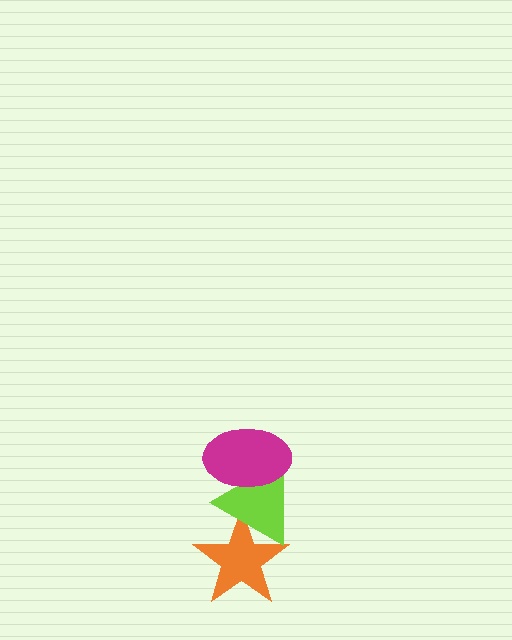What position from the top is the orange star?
The orange star is 3rd from the top.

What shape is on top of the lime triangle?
The magenta ellipse is on top of the lime triangle.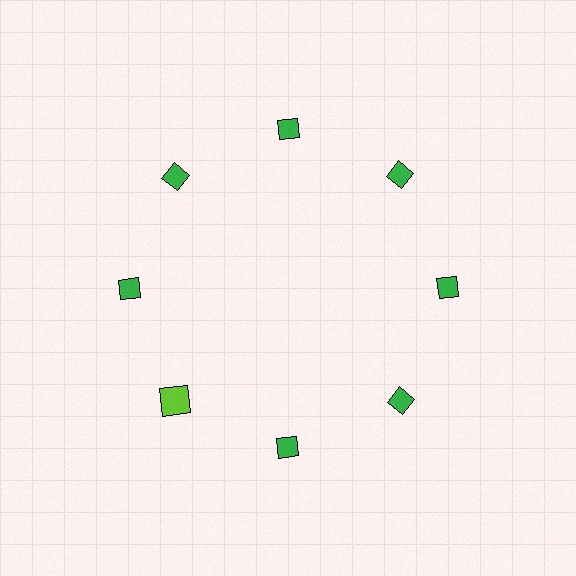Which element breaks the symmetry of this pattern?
The lime square at roughly the 8 o'clock position breaks the symmetry. All other shapes are green diamonds.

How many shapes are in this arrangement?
There are 8 shapes arranged in a ring pattern.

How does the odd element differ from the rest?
It differs in both color (lime instead of green) and shape (square instead of diamond).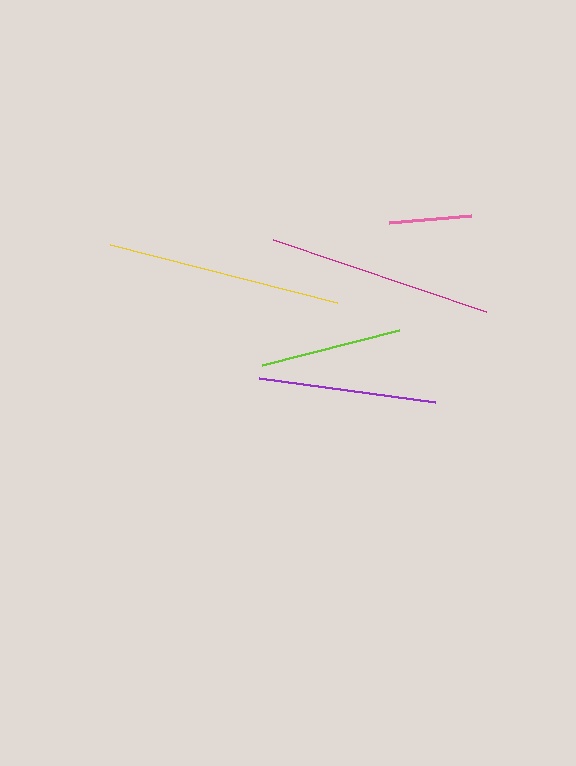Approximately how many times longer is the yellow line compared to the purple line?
The yellow line is approximately 1.3 times the length of the purple line.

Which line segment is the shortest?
The pink line is the shortest at approximately 82 pixels.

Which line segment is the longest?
The yellow line is the longest at approximately 235 pixels.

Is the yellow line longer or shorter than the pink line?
The yellow line is longer than the pink line.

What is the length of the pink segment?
The pink segment is approximately 82 pixels long.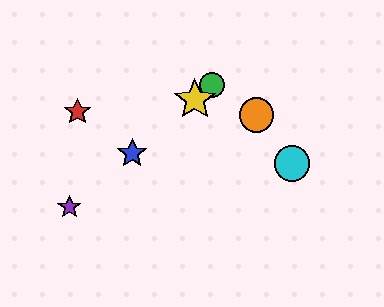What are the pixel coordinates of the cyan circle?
The cyan circle is at (292, 163).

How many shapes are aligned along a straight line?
4 shapes (the blue star, the green circle, the yellow star, the purple star) are aligned along a straight line.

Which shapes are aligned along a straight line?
The blue star, the green circle, the yellow star, the purple star are aligned along a straight line.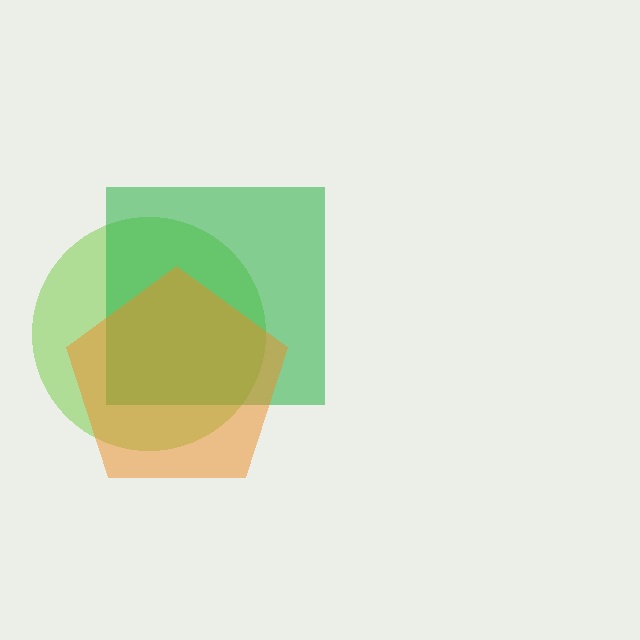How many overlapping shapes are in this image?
There are 3 overlapping shapes in the image.